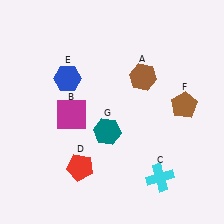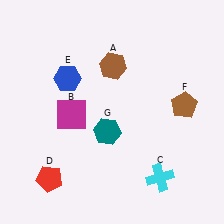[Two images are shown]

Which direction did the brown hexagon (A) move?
The brown hexagon (A) moved left.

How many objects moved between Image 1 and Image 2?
2 objects moved between the two images.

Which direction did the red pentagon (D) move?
The red pentagon (D) moved left.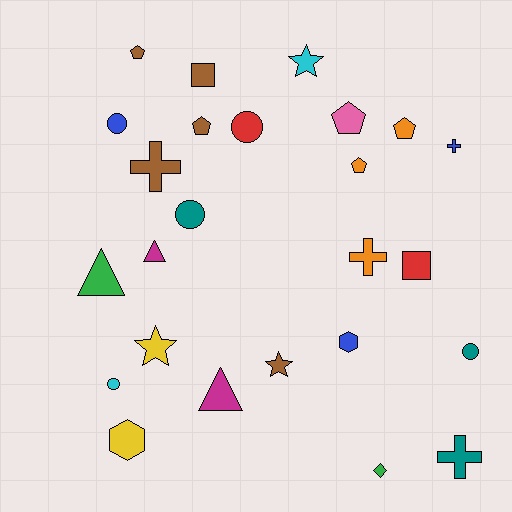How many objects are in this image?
There are 25 objects.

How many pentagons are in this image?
There are 5 pentagons.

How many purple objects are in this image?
There are no purple objects.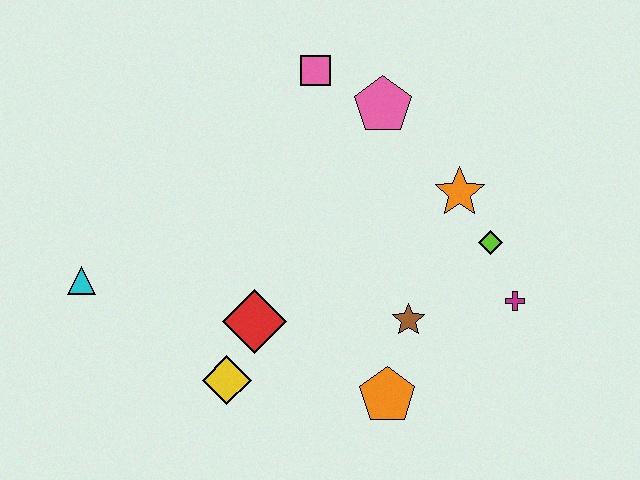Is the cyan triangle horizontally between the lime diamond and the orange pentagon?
No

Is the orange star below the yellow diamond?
No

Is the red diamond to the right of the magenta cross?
No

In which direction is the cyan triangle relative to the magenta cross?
The cyan triangle is to the left of the magenta cross.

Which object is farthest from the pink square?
The orange pentagon is farthest from the pink square.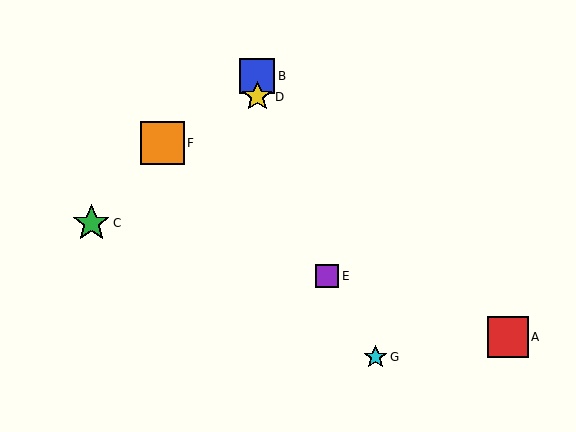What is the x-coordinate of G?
Object G is at x≈375.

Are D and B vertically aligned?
Yes, both are at x≈257.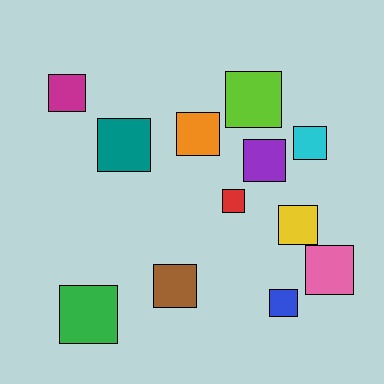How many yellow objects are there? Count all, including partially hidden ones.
There is 1 yellow object.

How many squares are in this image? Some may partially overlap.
There are 12 squares.